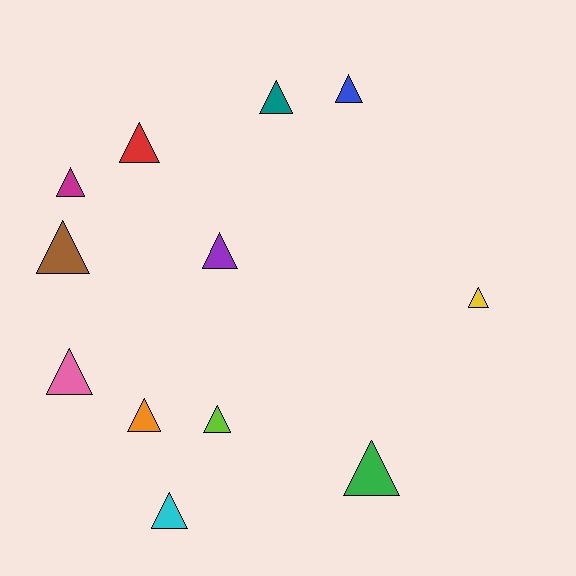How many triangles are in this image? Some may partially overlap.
There are 12 triangles.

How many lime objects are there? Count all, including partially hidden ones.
There is 1 lime object.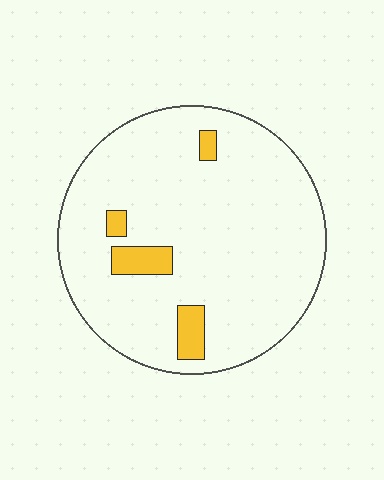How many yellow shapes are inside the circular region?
4.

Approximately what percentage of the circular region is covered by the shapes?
Approximately 10%.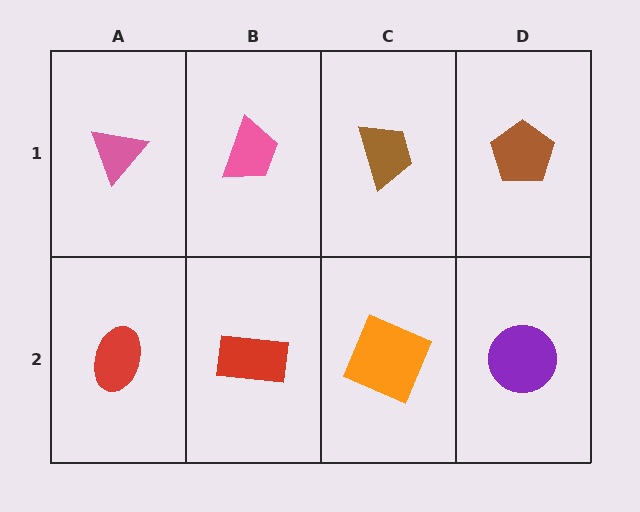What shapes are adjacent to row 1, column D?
A purple circle (row 2, column D), a brown trapezoid (row 1, column C).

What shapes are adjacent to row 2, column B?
A pink trapezoid (row 1, column B), a red ellipse (row 2, column A), an orange square (row 2, column C).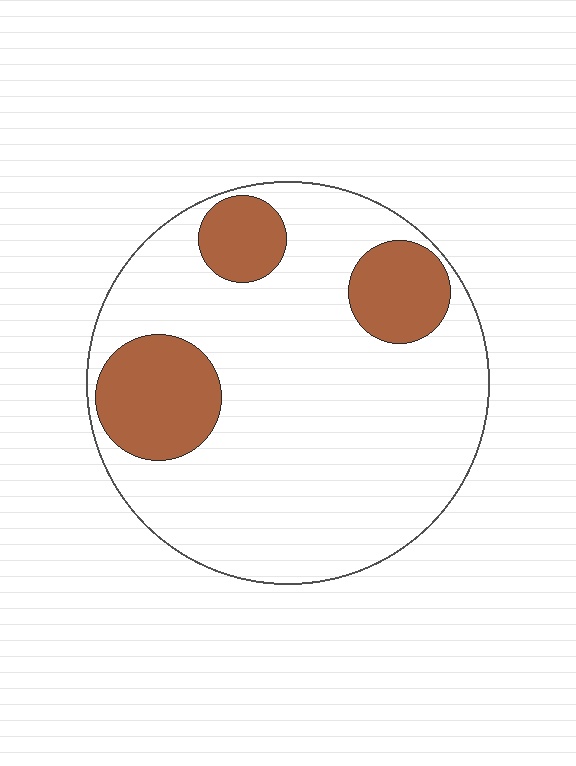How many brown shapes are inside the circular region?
3.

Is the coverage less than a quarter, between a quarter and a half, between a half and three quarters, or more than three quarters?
Less than a quarter.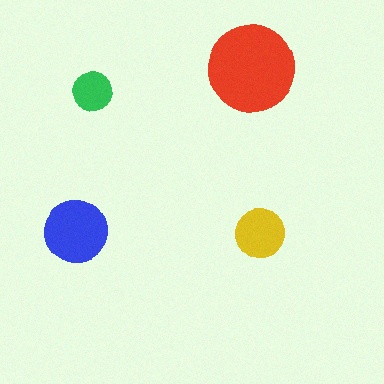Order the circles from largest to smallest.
the red one, the blue one, the yellow one, the green one.